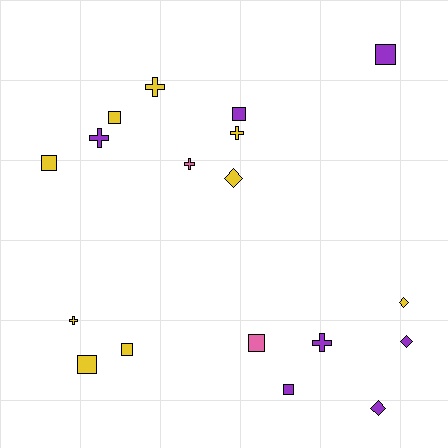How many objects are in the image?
There are 18 objects.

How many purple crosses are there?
There are 2 purple crosses.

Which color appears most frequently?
Yellow, with 9 objects.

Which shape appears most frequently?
Square, with 8 objects.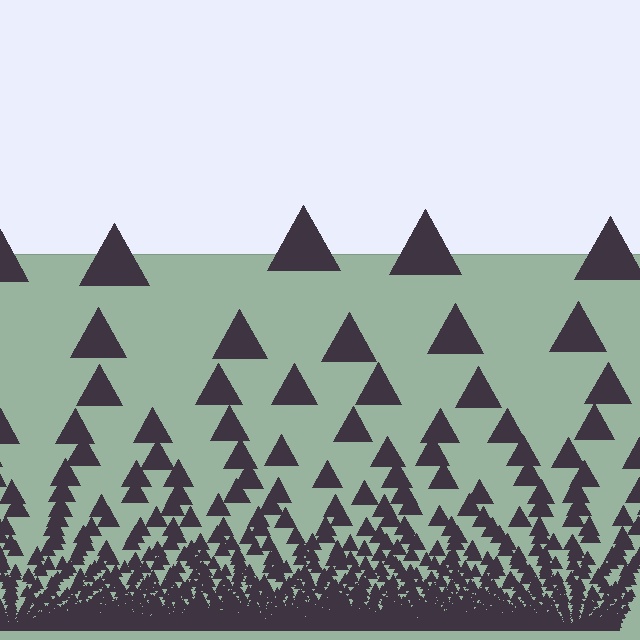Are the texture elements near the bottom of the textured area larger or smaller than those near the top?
Smaller. The gradient is inverted — elements near the bottom are smaller and denser.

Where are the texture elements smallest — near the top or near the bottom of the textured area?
Near the bottom.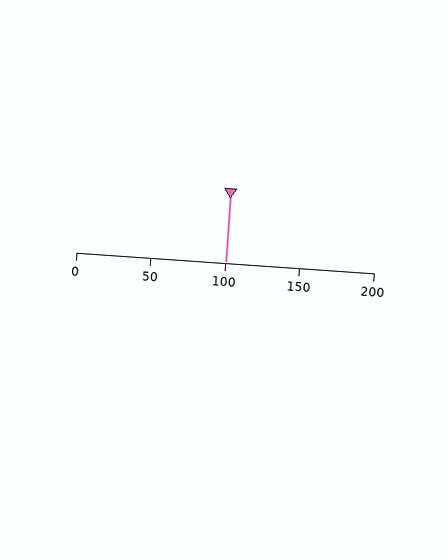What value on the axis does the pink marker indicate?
The marker indicates approximately 100.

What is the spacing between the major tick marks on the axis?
The major ticks are spaced 50 apart.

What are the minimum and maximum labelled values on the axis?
The axis runs from 0 to 200.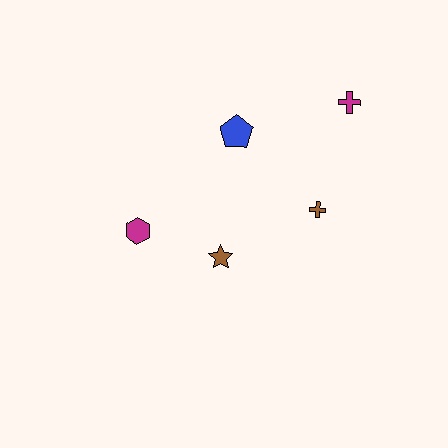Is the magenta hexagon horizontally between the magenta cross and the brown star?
No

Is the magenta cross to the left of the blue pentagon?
No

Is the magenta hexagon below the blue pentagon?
Yes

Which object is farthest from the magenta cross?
The magenta hexagon is farthest from the magenta cross.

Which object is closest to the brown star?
The magenta hexagon is closest to the brown star.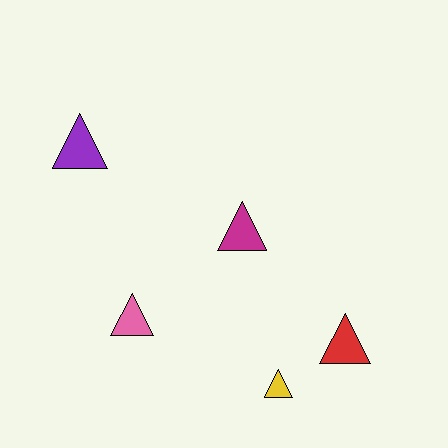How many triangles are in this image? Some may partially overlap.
There are 5 triangles.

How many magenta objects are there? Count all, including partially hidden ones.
There is 1 magenta object.